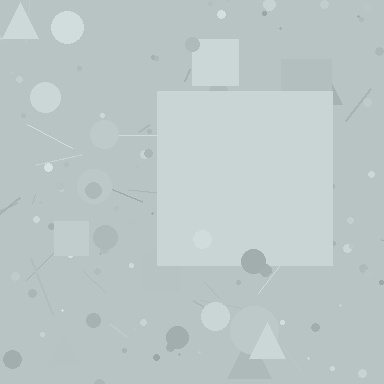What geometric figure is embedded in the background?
A square is embedded in the background.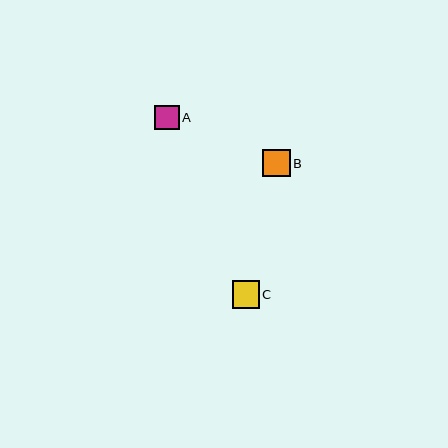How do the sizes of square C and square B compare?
Square C and square B are approximately the same size.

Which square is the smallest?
Square A is the smallest with a size of approximately 24 pixels.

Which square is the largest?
Square C is the largest with a size of approximately 27 pixels.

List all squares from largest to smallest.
From largest to smallest: C, B, A.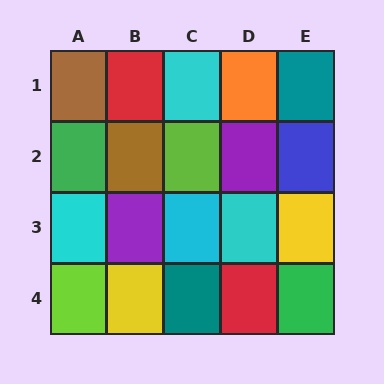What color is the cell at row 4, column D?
Red.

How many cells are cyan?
4 cells are cyan.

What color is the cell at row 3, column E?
Yellow.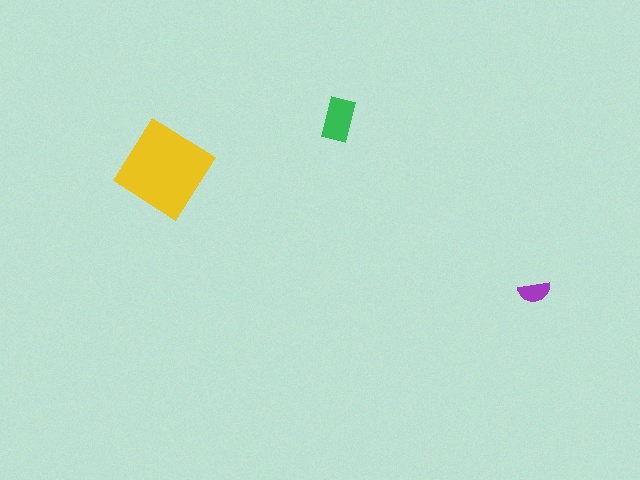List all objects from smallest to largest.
The purple semicircle, the green rectangle, the yellow diamond.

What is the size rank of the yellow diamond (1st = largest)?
1st.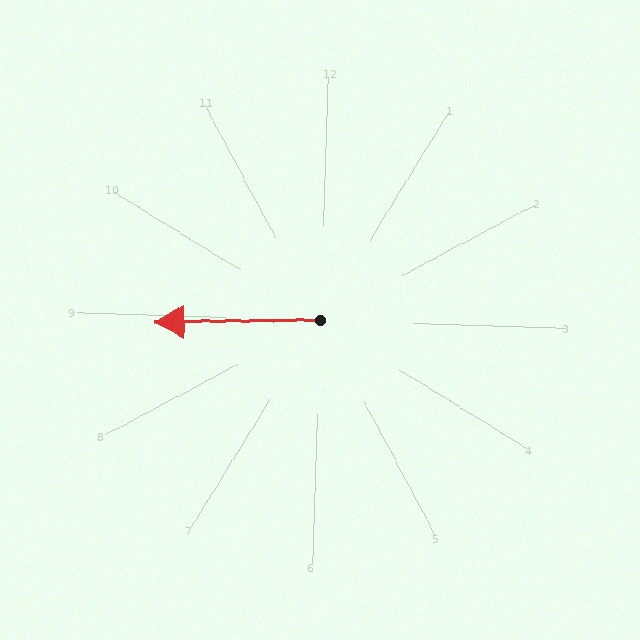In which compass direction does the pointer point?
West.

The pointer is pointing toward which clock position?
Roughly 9 o'clock.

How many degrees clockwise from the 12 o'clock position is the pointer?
Approximately 268 degrees.